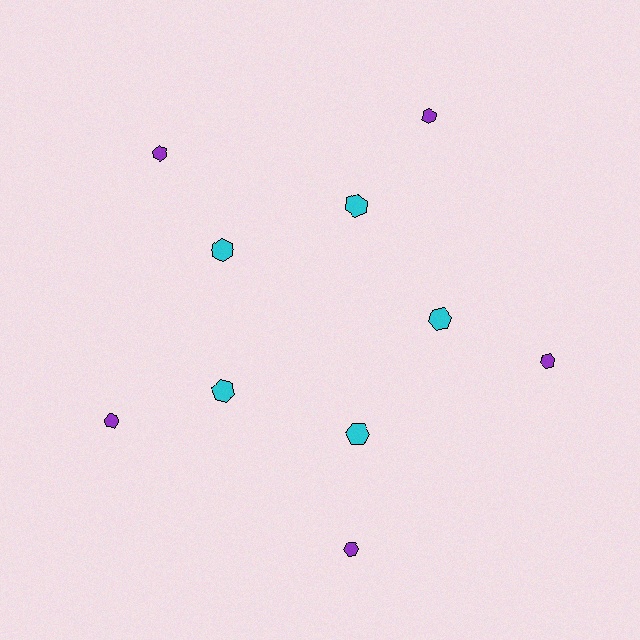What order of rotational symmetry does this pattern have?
This pattern has 5-fold rotational symmetry.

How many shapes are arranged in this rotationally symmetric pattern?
There are 10 shapes, arranged in 5 groups of 2.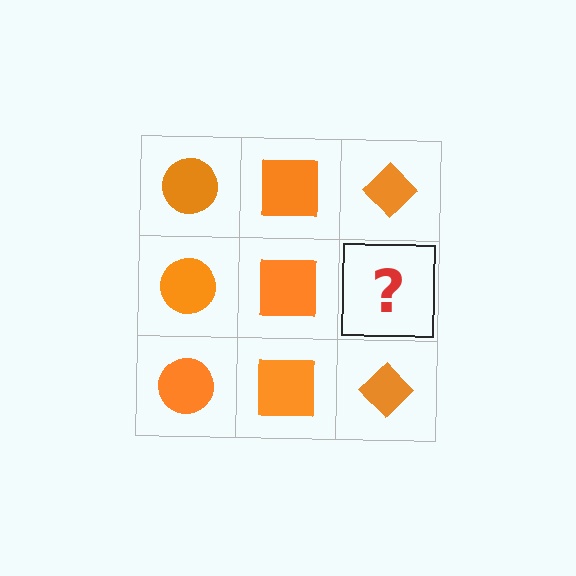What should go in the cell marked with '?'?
The missing cell should contain an orange diamond.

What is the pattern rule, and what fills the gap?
The rule is that each column has a consistent shape. The gap should be filled with an orange diamond.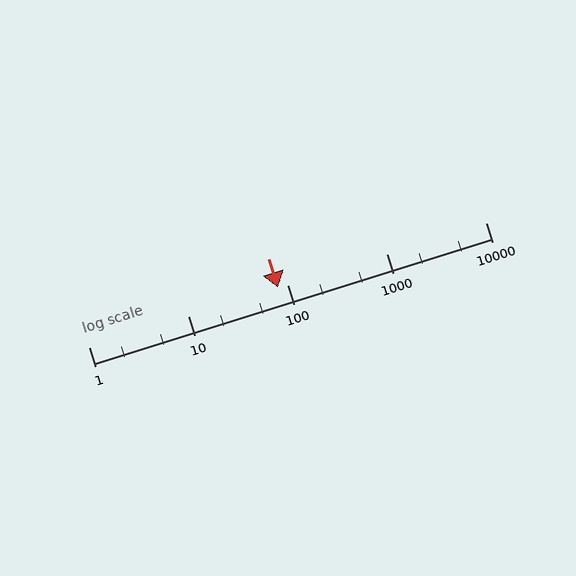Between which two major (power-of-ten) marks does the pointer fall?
The pointer is between 10 and 100.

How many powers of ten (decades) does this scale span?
The scale spans 4 decades, from 1 to 10000.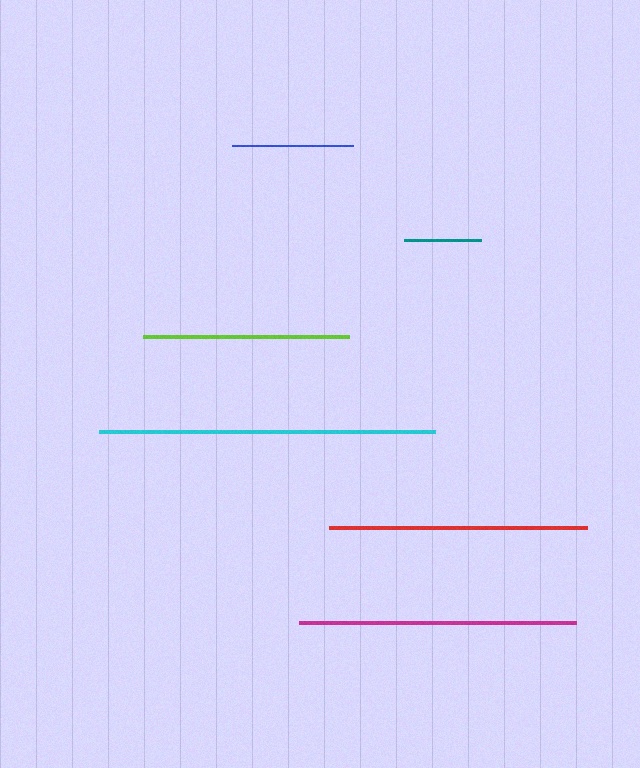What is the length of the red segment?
The red segment is approximately 258 pixels long.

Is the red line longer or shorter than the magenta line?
The magenta line is longer than the red line.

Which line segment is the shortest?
The teal line is the shortest at approximately 77 pixels.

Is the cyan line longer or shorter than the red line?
The cyan line is longer than the red line.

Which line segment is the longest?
The cyan line is the longest at approximately 336 pixels.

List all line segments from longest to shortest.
From longest to shortest: cyan, magenta, red, lime, blue, teal.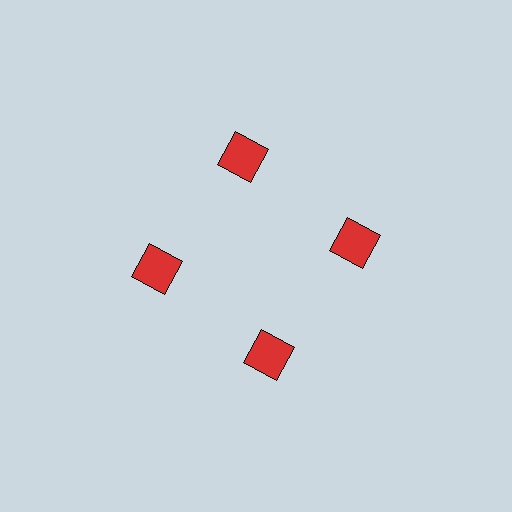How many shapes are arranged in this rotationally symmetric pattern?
There are 4 shapes, arranged in 4 groups of 1.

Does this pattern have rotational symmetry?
Yes, this pattern has 4-fold rotational symmetry. It looks the same after rotating 90 degrees around the center.